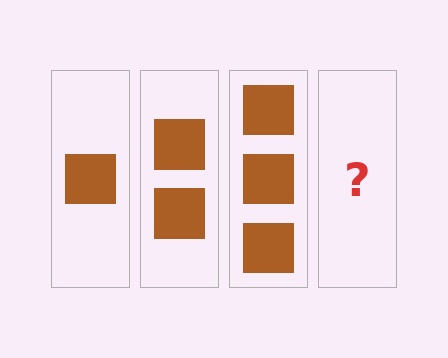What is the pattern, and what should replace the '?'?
The pattern is that each step adds one more square. The '?' should be 4 squares.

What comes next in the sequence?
The next element should be 4 squares.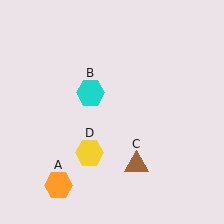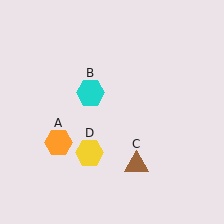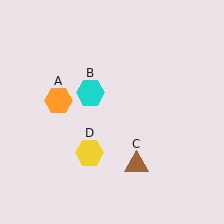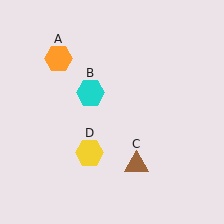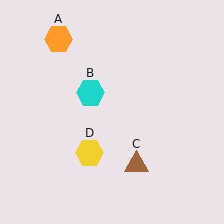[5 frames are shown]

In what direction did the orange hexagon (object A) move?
The orange hexagon (object A) moved up.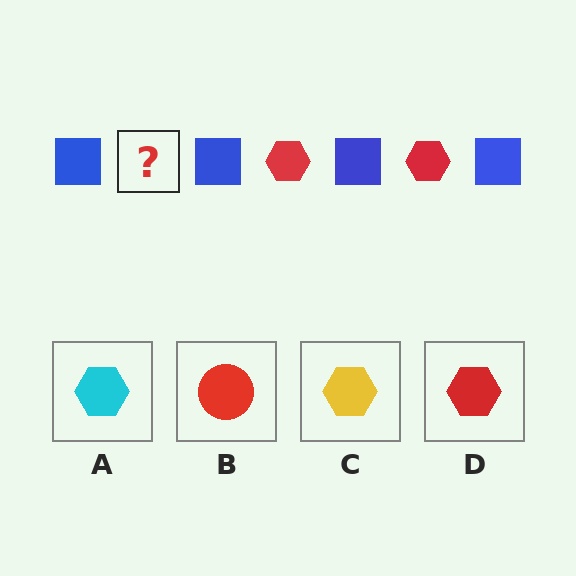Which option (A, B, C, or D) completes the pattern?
D.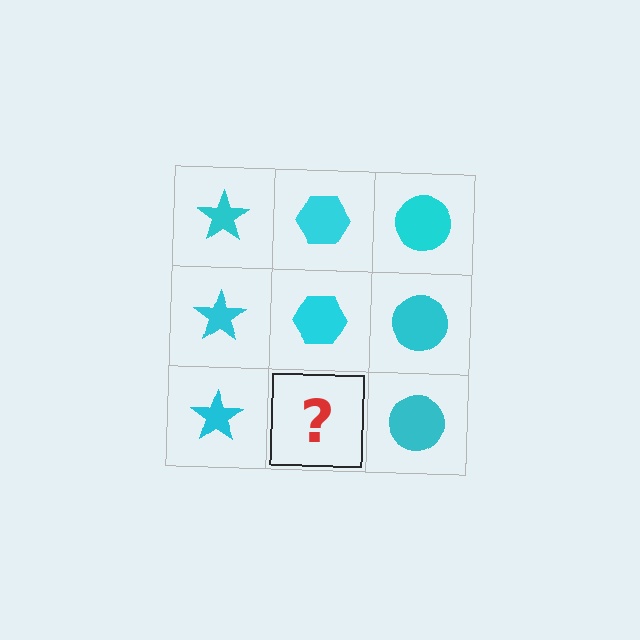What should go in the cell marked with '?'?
The missing cell should contain a cyan hexagon.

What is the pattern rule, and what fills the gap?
The rule is that each column has a consistent shape. The gap should be filled with a cyan hexagon.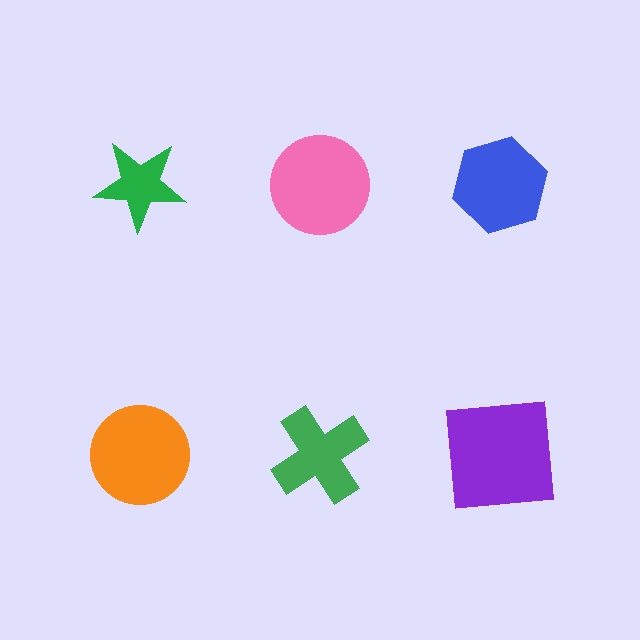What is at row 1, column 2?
A pink circle.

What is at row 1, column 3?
A blue hexagon.